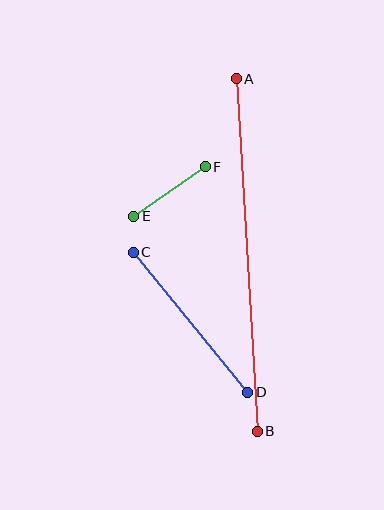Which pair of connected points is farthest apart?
Points A and B are farthest apart.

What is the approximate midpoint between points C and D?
The midpoint is at approximately (191, 322) pixels.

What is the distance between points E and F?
The distance is approximately 87 pixels.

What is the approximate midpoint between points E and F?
The midpoint is at approximately (170, 191) pixels.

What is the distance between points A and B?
The distance is approximately 353 pixels.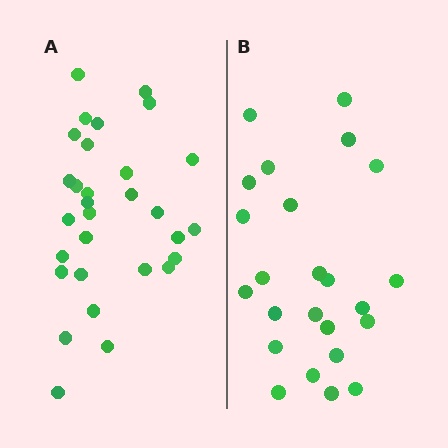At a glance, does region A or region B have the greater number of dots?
Region A (the left region) has more dots.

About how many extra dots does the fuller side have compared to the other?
Region A has about 6 more dots than region B.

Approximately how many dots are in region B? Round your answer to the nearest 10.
About 20 dots. (The exact count is 24, which rounds to 20.)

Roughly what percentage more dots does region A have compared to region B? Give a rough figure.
About 25% more.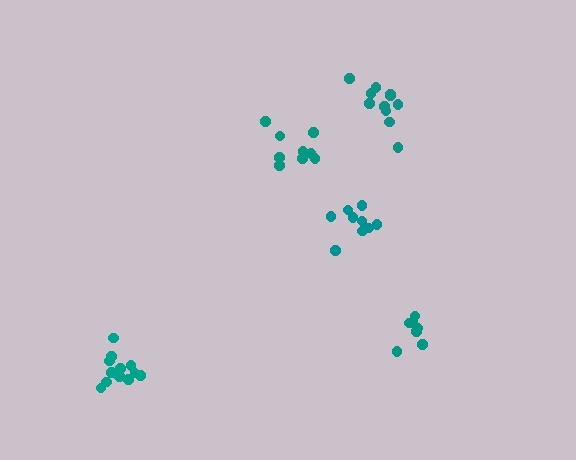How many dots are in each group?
Group 1: 7 dots, Group 2: 9 dots, Group 3: 9 dots, Group 4: 12 dots, Group 5: 11 dots (48 total).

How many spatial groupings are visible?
There are 5 spatial groupings.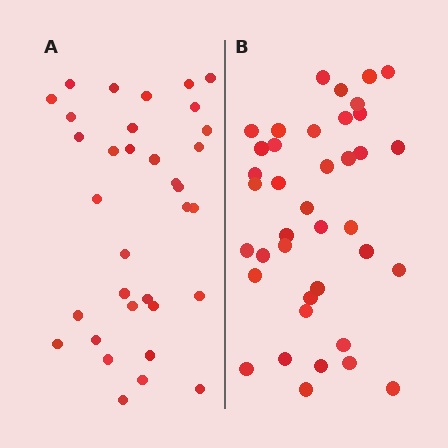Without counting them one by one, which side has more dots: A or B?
Region B (the right region) has more dots.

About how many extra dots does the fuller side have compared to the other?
Region B has about 5 more dots than region A.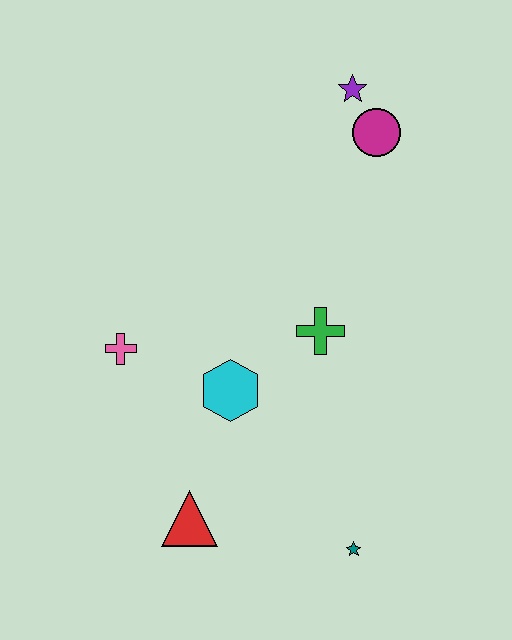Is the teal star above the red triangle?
No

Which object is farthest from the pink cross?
The purple star is farthest from the pink cross.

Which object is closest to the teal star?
The red triangle is closest to the teal star.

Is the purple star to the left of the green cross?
No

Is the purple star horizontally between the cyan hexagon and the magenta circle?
Yes